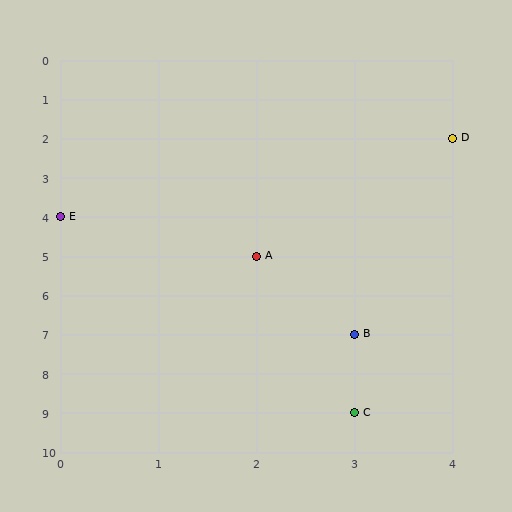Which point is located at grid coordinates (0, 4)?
Point E is at (0, 4).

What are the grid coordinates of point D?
Point D is at grid coordinates (4, 2).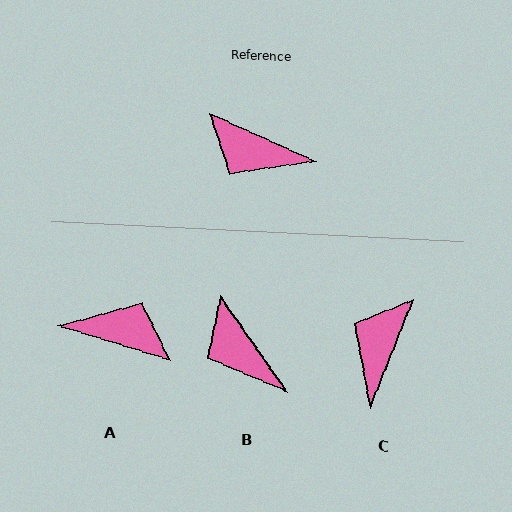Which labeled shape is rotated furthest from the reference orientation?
A, about 172 degrees away.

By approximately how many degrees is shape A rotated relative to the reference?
Approximately 172 degrees clockwise.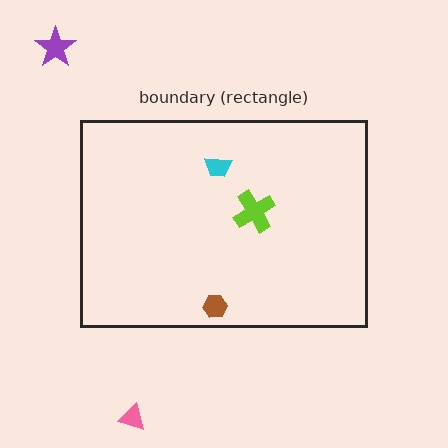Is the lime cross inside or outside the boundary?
Inside.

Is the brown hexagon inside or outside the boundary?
Inside.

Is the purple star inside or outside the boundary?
Outside.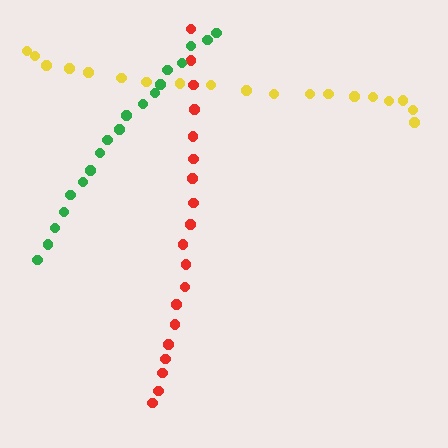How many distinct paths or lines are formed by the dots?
There are 3 distinct paths.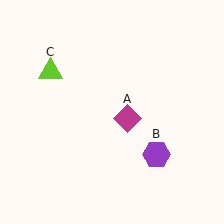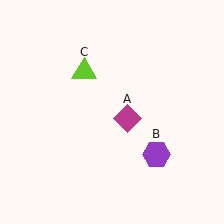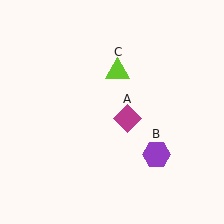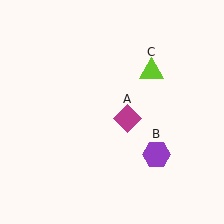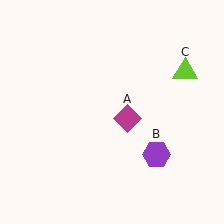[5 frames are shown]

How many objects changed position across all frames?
1 object changed position: lime triangle (object C).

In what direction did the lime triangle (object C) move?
The lime triangle (object C) moved right.